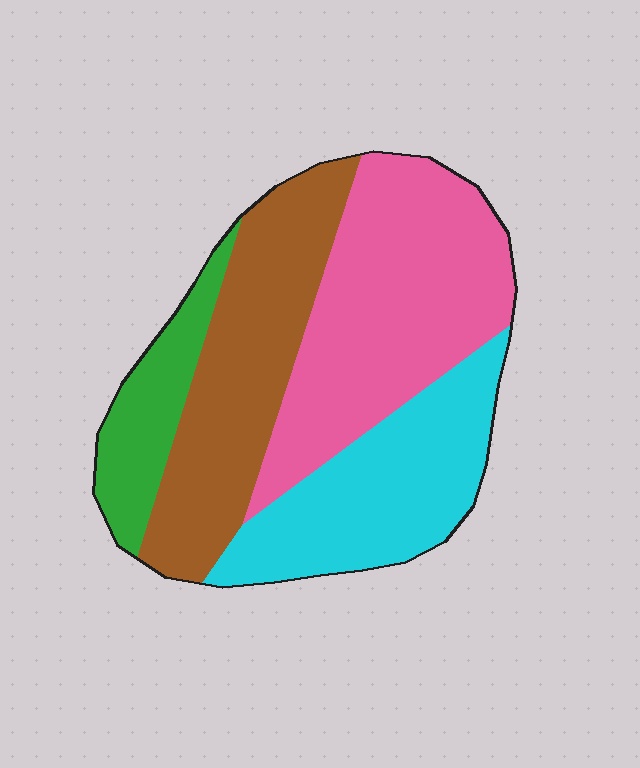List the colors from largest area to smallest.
From largest to smallest: pink, brown, cyan, green.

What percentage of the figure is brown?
Brown takes up between a quarter and a half of the figure.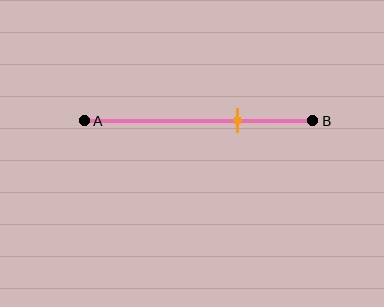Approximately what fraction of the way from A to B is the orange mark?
The orange mark is approximately 65% of the way from A to B.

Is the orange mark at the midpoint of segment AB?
No, the mark is at about 65% from A, not at the 50% midpoint.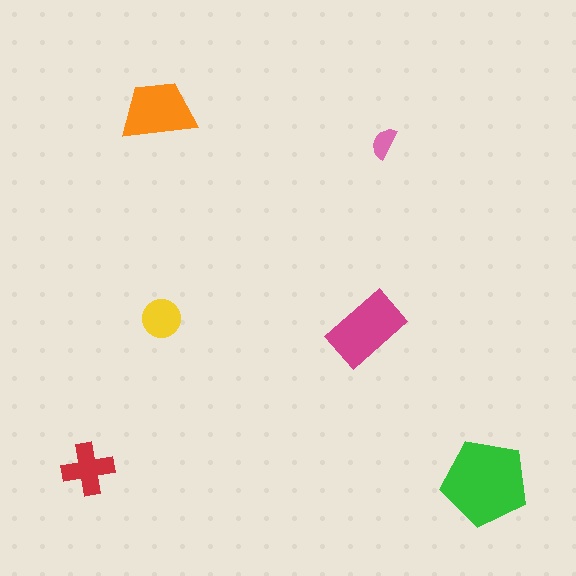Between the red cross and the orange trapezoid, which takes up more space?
The orange trapezoid.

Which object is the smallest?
The pink semicircle.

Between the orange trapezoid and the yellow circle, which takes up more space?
The orange trapezoid.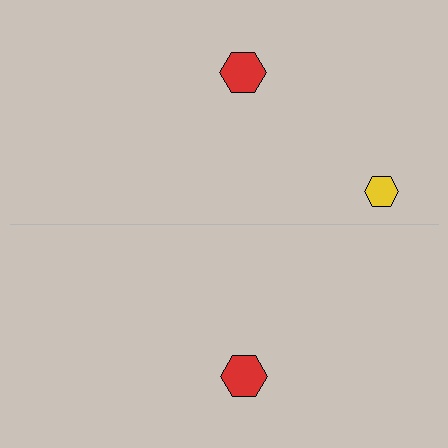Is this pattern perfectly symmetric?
No, the pattern is not perfectly symmetric. A yellow hexagon is missing from the bottom side.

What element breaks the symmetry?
A yellow hexagon is missing from the bottom side.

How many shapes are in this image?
There are 3 shapes in this image.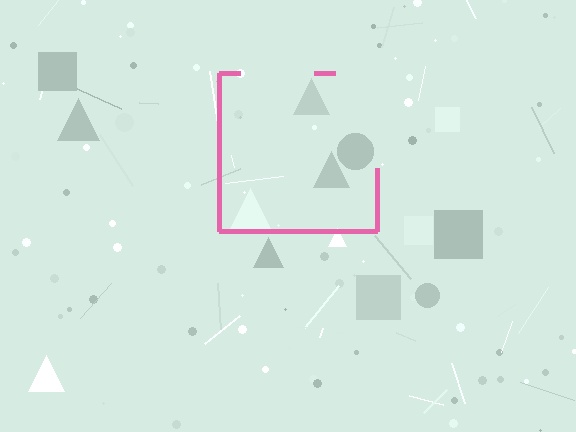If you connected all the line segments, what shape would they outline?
They would outline a square.